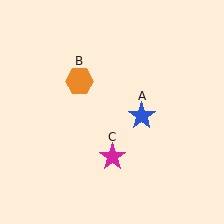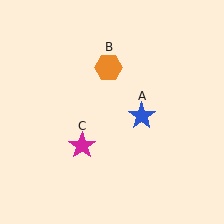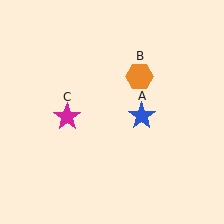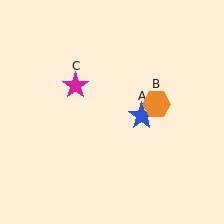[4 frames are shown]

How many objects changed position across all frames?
2 objects changed position: orange hexagon (object B), magenta star (object C).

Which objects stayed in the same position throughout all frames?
Blue star (object A) remained stationary.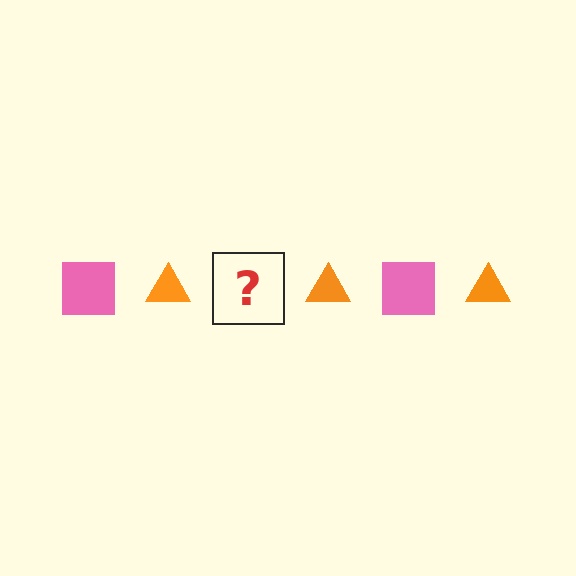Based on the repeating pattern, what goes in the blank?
The blank should be a pink square.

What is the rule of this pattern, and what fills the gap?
The rule is that the pattern alternates between pink square and orange triangle. The gap should be filled with a pink square.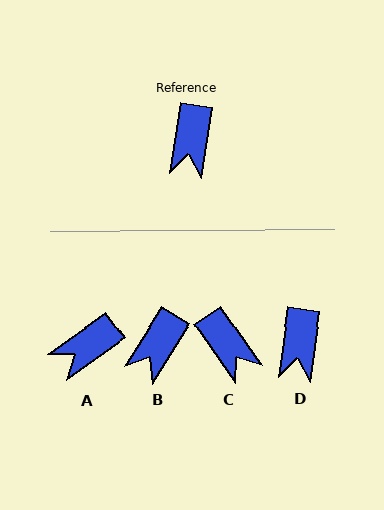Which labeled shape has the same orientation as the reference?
D.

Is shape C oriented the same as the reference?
No, it is off by about 43 degrees.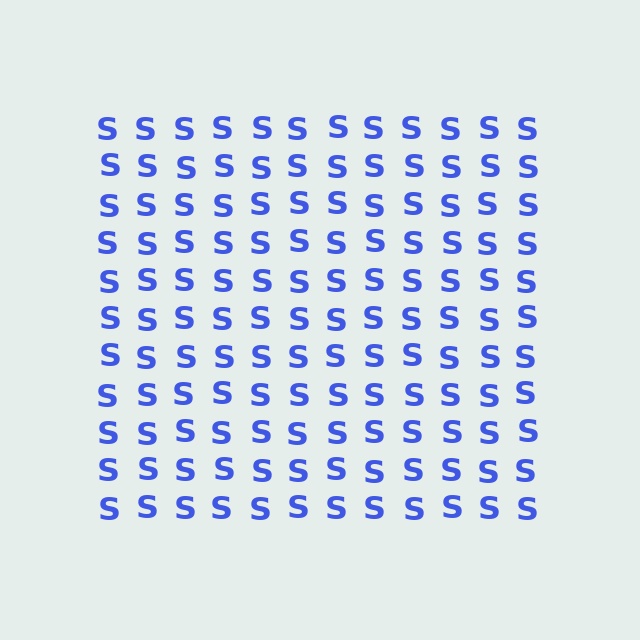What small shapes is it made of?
It is made of small letter S's.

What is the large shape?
The large shape is a square.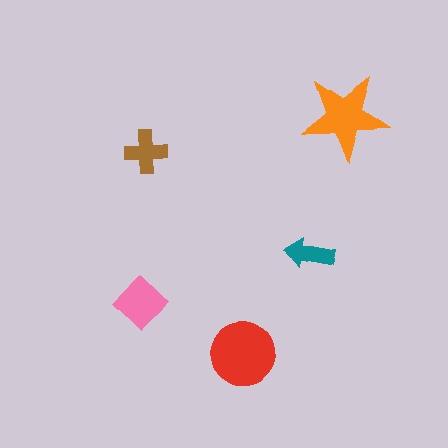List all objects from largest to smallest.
The red circle, the orange star, the pink diamond, the brown cross, the teal arrow.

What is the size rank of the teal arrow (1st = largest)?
5th.